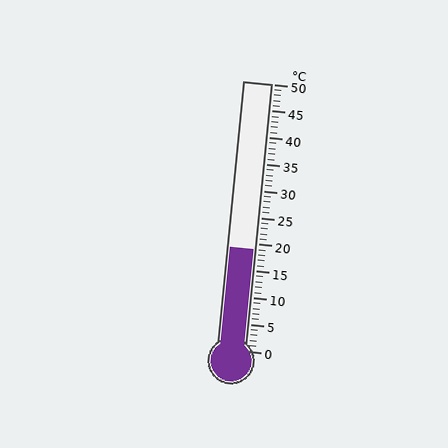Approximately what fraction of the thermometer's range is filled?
The thermometer is filled to approximately 40% of its range.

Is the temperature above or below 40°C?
The temperature is below 40°C.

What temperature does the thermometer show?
The thermometer shows approximately 19°C.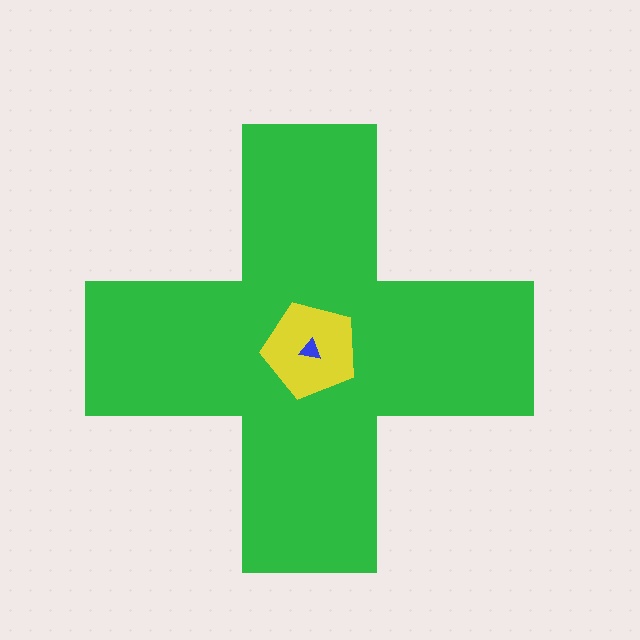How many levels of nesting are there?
3.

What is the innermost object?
The blue triangle.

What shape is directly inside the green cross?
The yellow pentagon.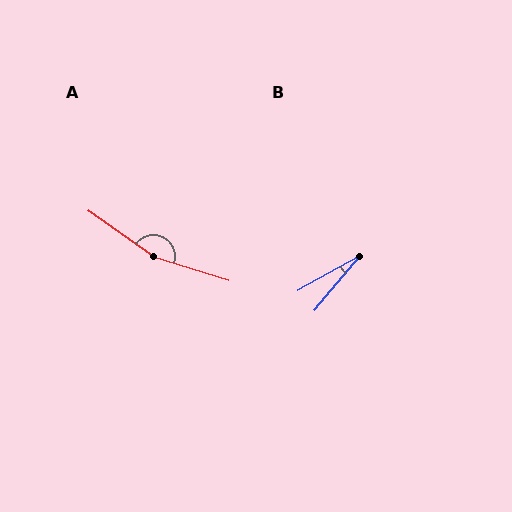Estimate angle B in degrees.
Approximately 21 degrees.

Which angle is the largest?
A, at approximately 162 degrees.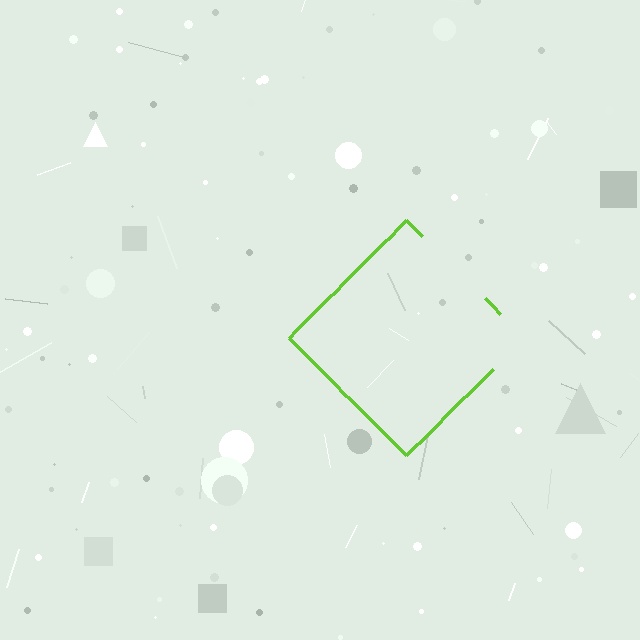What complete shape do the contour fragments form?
The contour fragments form a diamond.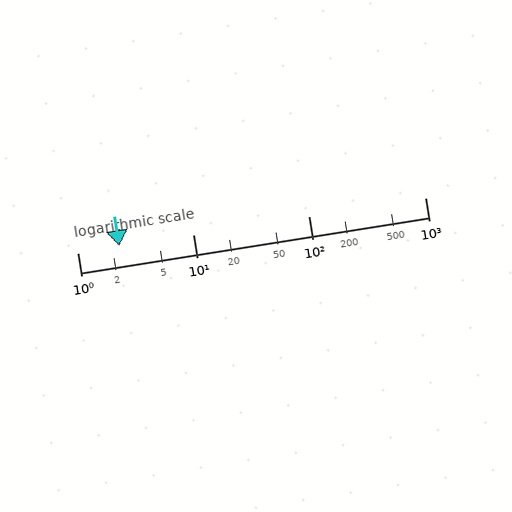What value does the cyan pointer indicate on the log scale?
The pointer indicates approximately 2.3.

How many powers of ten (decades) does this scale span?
The scale spans 3 decades, from 1 to 1000.